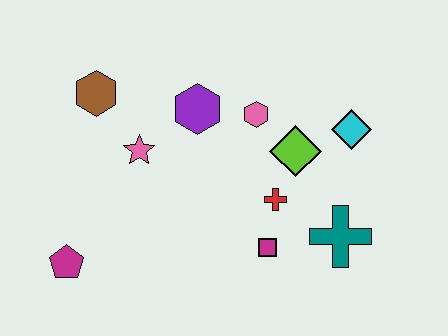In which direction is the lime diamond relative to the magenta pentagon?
The lime diamond is to the right of the magenta pentagon.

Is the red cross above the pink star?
No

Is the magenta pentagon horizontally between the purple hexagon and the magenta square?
No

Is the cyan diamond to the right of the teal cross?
Yes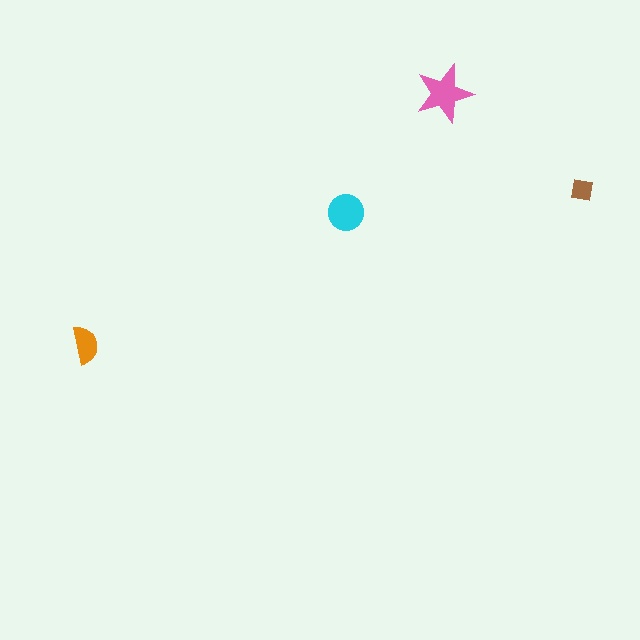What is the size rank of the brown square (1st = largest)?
4th.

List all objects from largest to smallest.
The pink star, the cyan circle, the orange semicircle, the brown square.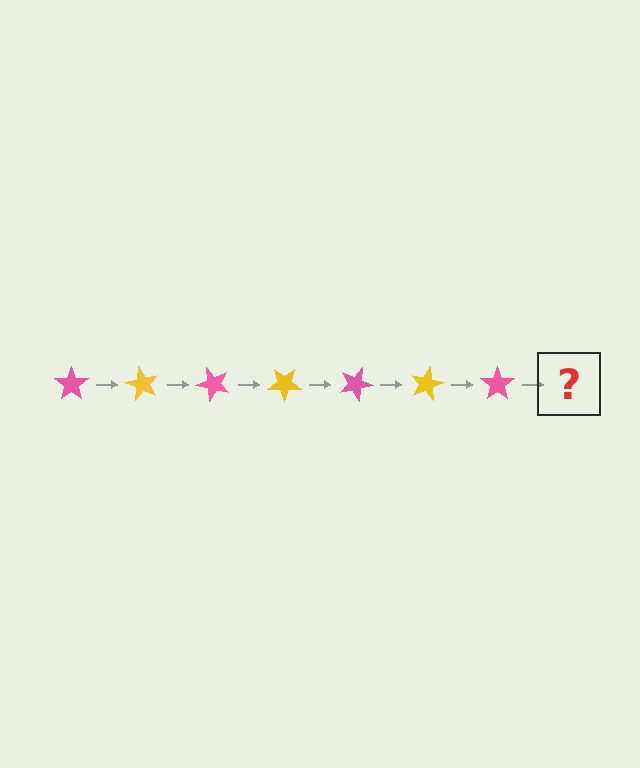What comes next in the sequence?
The next element should be a yellow star, rotated 420 degrees from the start.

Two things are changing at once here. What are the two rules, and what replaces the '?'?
The two rules are that it rotates 60 degrees each step and the color cycles through pink and yellow. The '?' should be a yellow star, rotated 420 degrees from the start.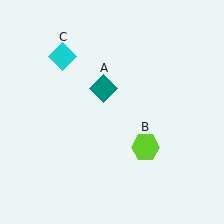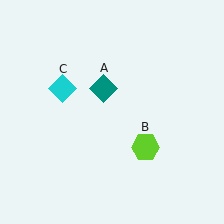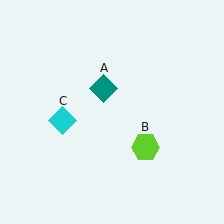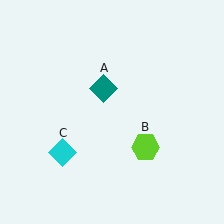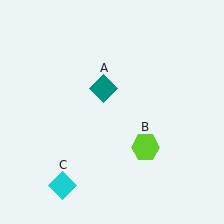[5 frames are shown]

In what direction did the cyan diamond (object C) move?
The cyan diamond (object C) moved down.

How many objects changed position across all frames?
1 object changed position: cyan diamond (object C).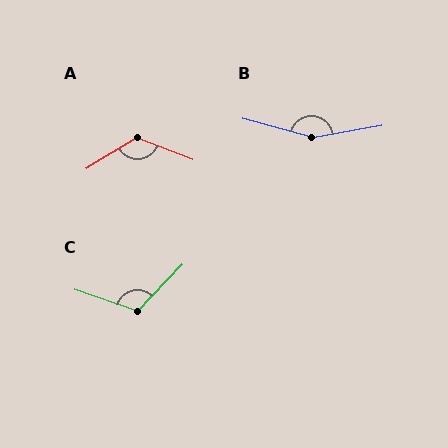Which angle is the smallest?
C, at approximately 115 degrees.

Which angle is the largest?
B, at approximately 155 degrees.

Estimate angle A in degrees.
Approximately 127 degrees.